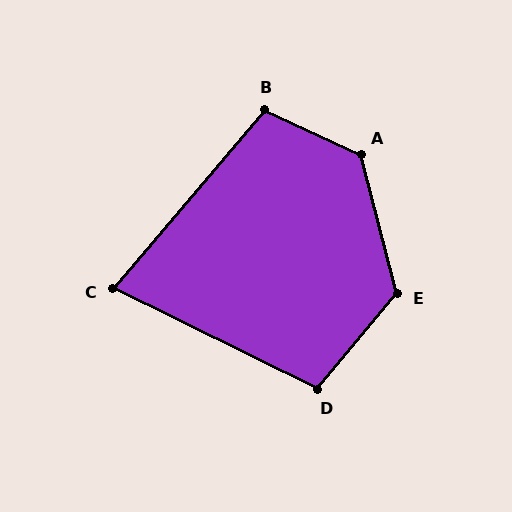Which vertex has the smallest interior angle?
C, at approximately 76 degrees.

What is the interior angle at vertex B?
Approximately 106 degrees (obtuse).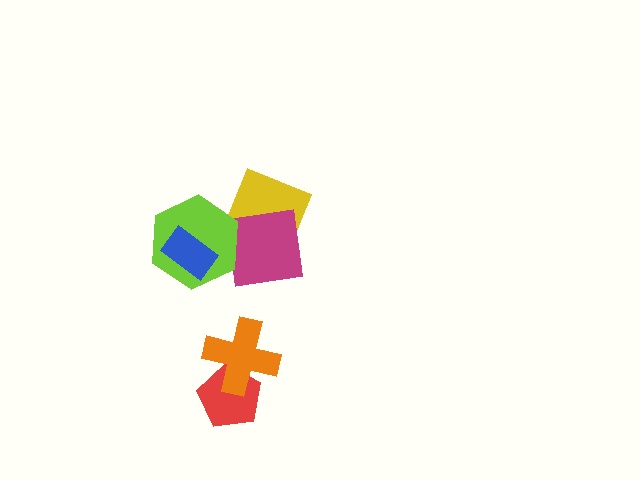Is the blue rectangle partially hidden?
No, no other shape covers it.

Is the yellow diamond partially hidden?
Yes, it is partially covered by another shape.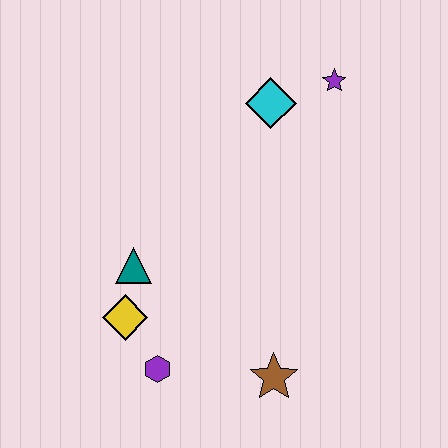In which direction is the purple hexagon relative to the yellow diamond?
The purple hexagon is below the yellow diamond.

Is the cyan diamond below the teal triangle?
No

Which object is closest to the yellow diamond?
The teal triangle is closest to the yellow diamond.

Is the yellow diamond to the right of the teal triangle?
No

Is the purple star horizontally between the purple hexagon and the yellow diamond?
No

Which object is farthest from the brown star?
The purple star is farthest from the brown star.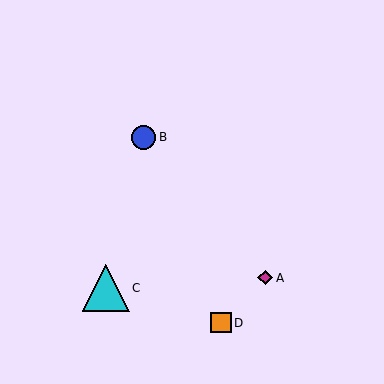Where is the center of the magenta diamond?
The center of the magenta diamond is at (265, 278).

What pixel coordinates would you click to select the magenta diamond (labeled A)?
Click at (265, 278) to select the magenta diamond A.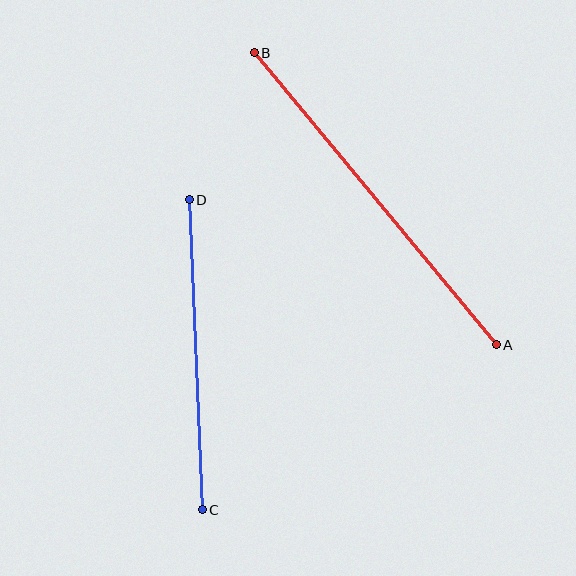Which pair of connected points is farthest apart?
Points A and B are farthest apart.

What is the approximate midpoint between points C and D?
The midpoint is at approximately (196, 355) pixels.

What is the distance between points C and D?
The distance is approximately 310 pixels.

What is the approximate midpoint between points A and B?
The midpoint is at approximately (375, 199) pixels.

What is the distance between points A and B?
The distance is approximately 379 pixels.